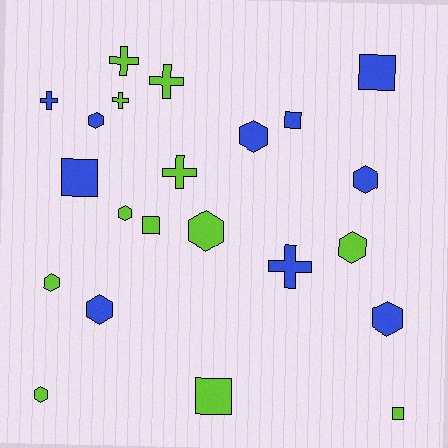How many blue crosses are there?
There are 2 blue crosses.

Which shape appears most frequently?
Hexagon, with 10 objects.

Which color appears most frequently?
Lime, with 12 objects.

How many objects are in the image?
There are 22 objects.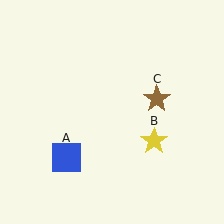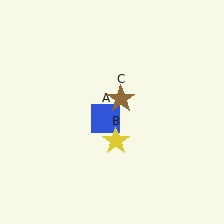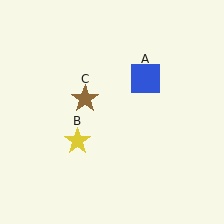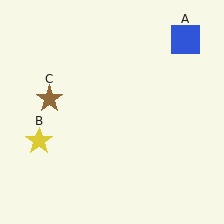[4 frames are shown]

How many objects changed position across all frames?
3 objects changed position: blue square (object A), yellow star (object B), brown star (object C).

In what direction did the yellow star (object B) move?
The yellow star (object B) moved left.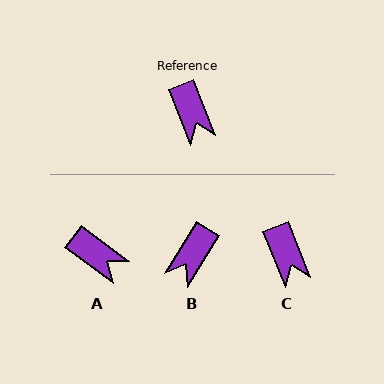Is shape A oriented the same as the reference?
No, it is off by about 32 degrees.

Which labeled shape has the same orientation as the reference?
C.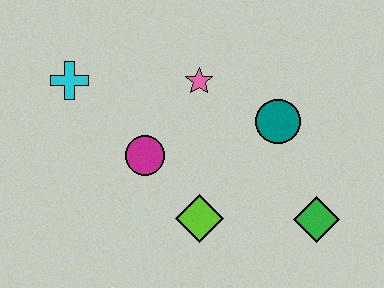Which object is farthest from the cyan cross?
The green diamond is farthest from the cyan cross.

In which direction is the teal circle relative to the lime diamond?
The teal circle is above the lime diamond.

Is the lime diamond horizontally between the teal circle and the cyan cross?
Yes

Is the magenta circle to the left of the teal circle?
Yes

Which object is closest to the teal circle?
The pink star is closest to the teal circle.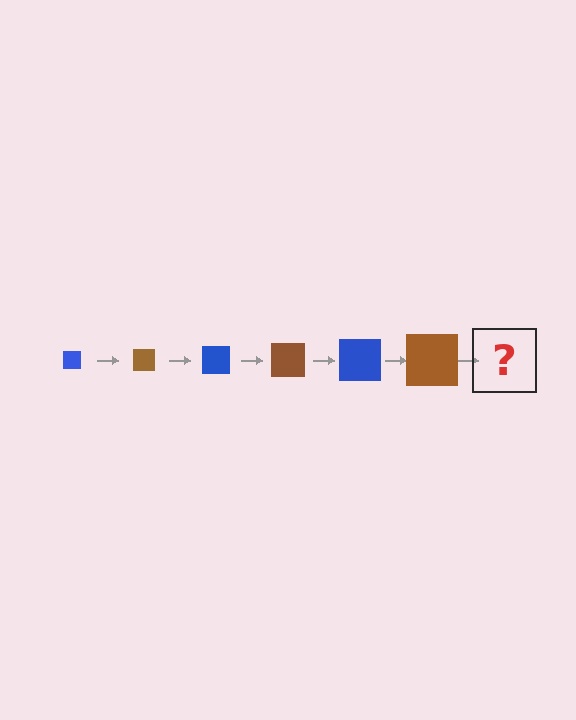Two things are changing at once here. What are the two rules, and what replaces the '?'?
The two rules are that the square grows larger each step and the color cycles through blue and brown. The '?' should be a blue square, larger than the previous one.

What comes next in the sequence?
The next element should be a blue square, larger than the previous one.